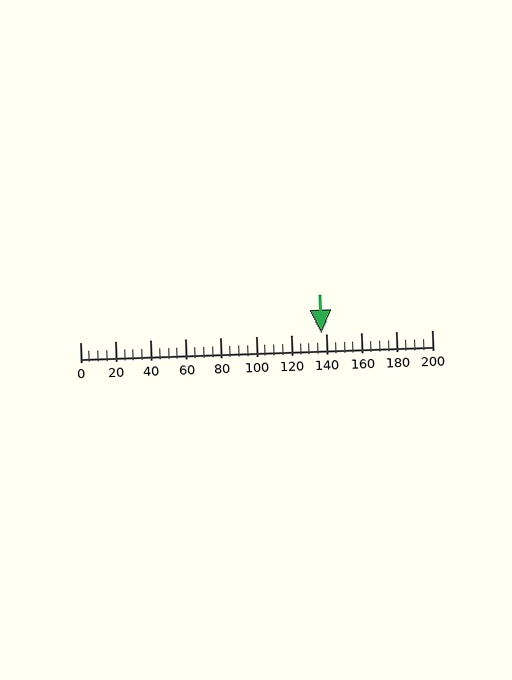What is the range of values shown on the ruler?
The ruler shows values from 0 to 200.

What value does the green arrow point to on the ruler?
The green arrow points to approximately 137.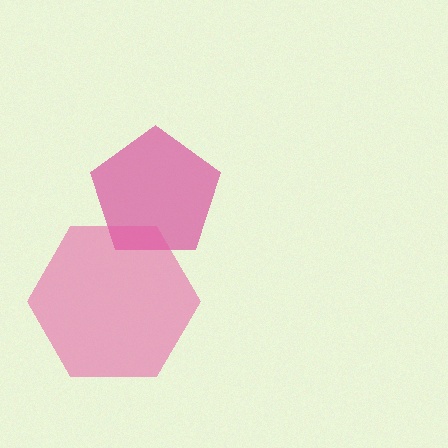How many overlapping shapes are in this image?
There are 2 overlapping shapes in the image.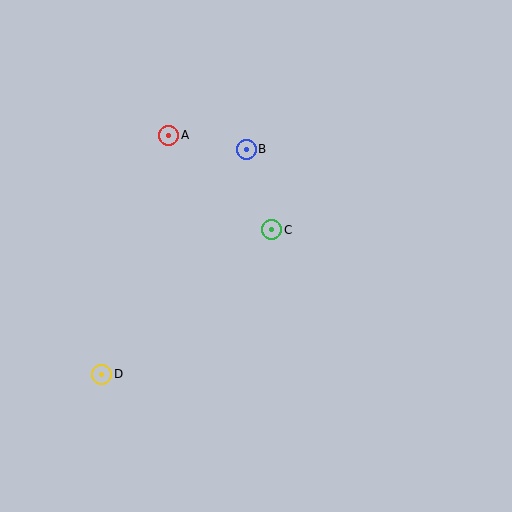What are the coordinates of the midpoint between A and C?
The midpoint between A and C is at (220, 182).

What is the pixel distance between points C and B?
The distance between C and B is 84 pixels.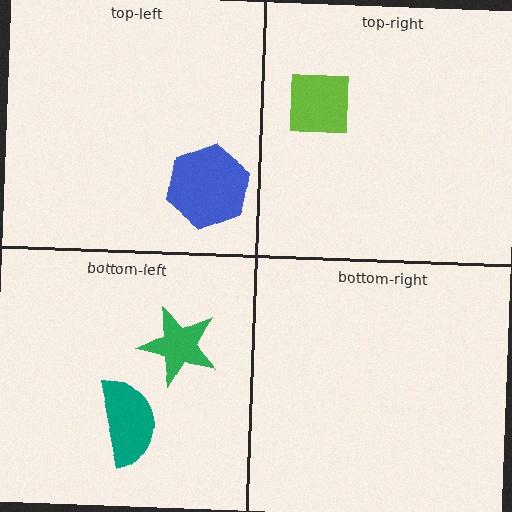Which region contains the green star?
The bottom-left region.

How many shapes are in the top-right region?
1.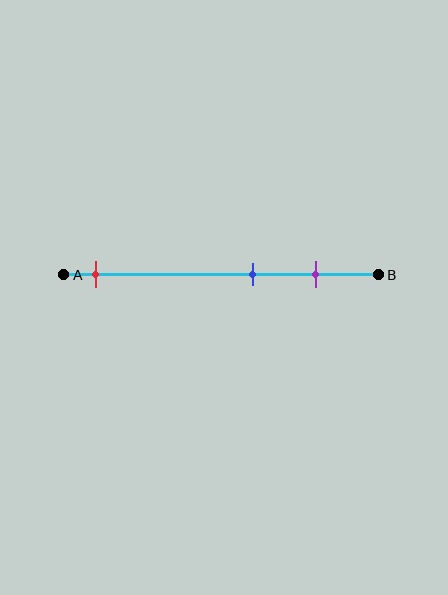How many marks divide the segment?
There are 3 marks dividing the segment.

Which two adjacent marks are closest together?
The blue and purple marks are the closest adjacent pair.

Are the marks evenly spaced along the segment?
No, the marks are not evenly spaced.